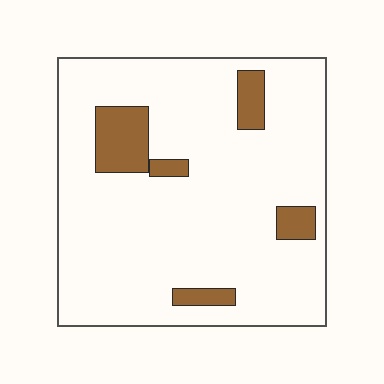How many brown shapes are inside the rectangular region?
5.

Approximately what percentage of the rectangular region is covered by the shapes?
Approximately 10%.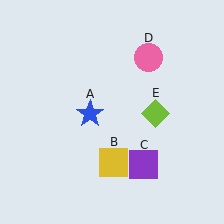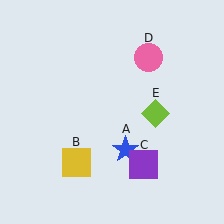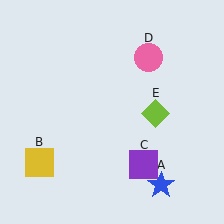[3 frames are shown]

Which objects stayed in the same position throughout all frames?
Purple square (object C) and pink circle (object D) and lime diamond (object E) remained stationary.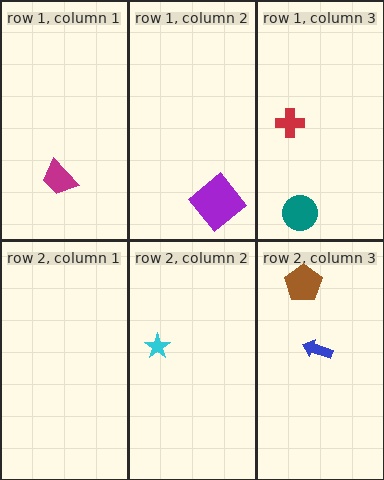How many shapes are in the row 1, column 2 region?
1.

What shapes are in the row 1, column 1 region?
The magenta trapezoid.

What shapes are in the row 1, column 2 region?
The purple diamond.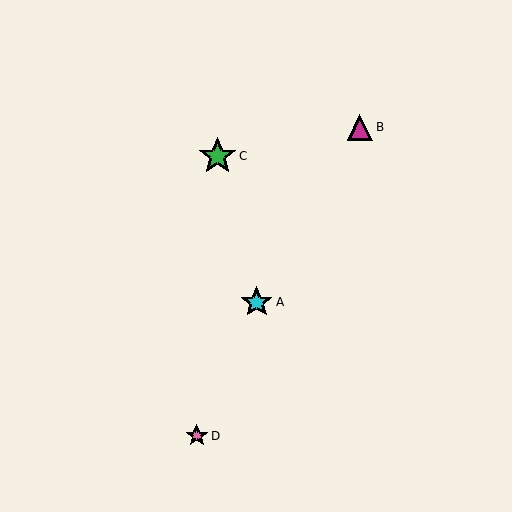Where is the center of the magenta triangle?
The center of the magenta triangle is at (360, 127).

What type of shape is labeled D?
Shape D is a pink star.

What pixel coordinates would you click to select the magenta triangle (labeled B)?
Click at (360, 127) to select the magenta triangle B.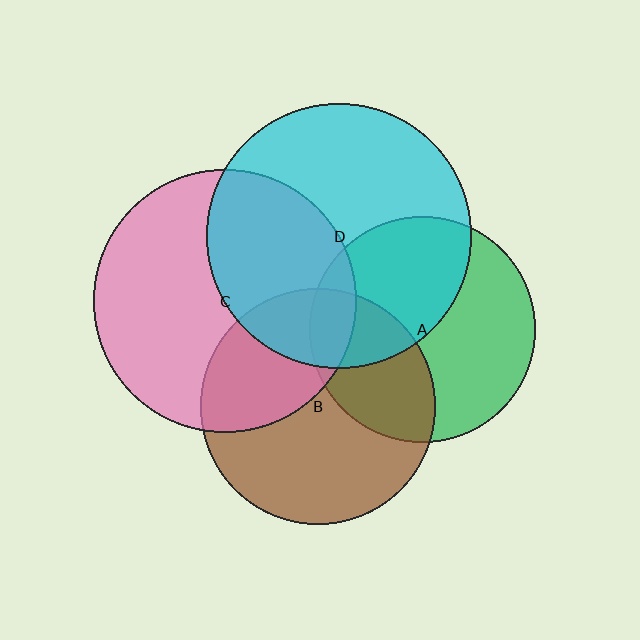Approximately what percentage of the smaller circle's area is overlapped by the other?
Approximately 35%.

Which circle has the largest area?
Circle D (cyan).